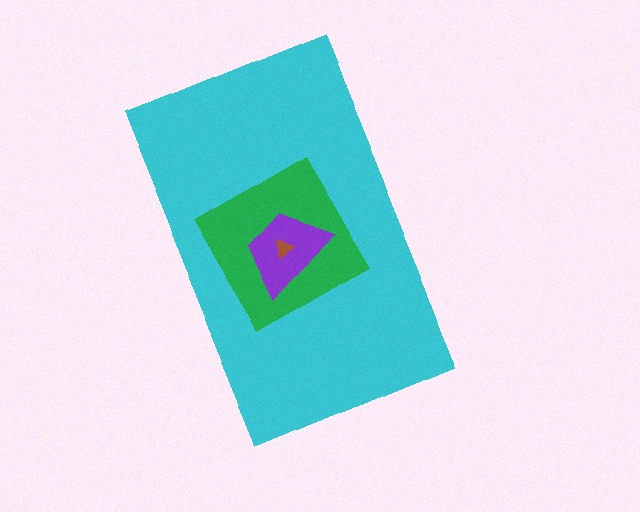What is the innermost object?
The brown triangle.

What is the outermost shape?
The cyan rectangle.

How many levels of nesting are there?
4.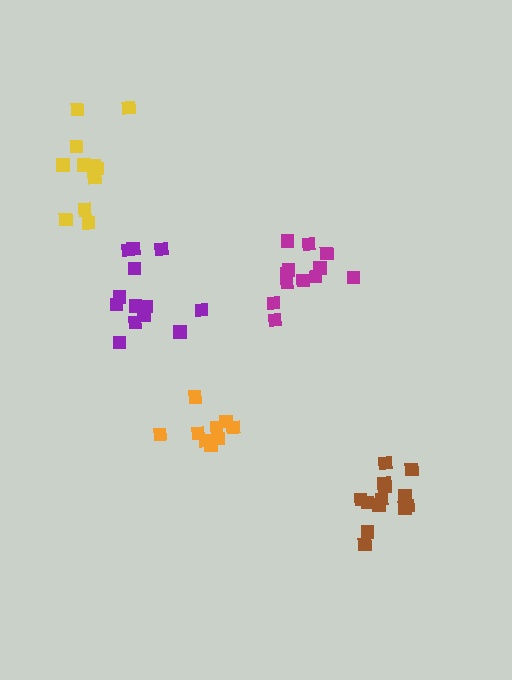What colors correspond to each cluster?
The clusters are colored: yellow, purple, brown, orange, magenta.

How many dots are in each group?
Group 1: 11 dots, Group 2: 13 dots, Group 3: 14 dots, Group 4: 9 dots, Group 5: 12 dots (59 total).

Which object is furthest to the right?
The brown cluster is rightmost.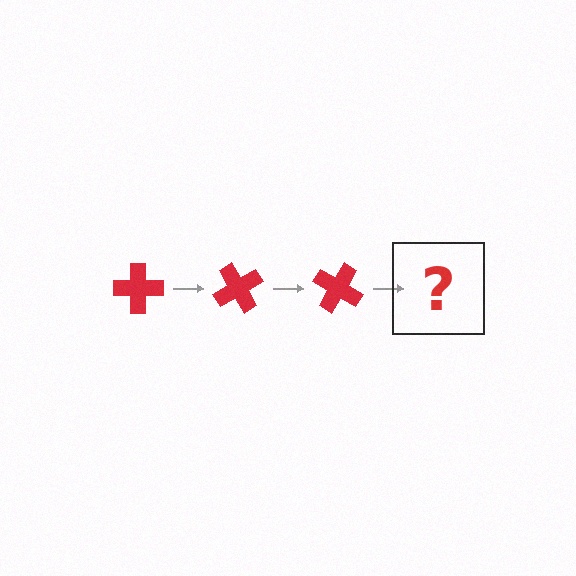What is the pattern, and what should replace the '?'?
The pattern is that the cross rotates 60 degrees each step. The '?' should be a red cross rotated 180 degrees.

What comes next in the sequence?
The next element should be a red cross rotated 180 degrees.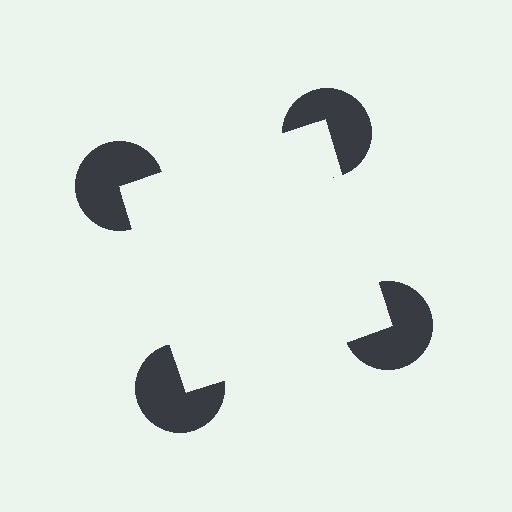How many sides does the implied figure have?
4 sides.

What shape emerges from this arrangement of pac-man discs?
An illusory square — its edges are inferred from the aligned wedge cuts in the pac-man discs, not physically drawn.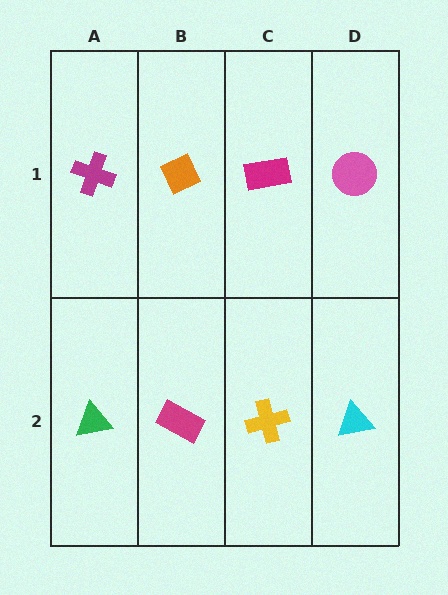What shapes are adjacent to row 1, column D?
A cyan triangle (row 2, column D), a magenta rectangle (row 1, column C).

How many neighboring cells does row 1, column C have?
3.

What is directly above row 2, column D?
A pink circle.